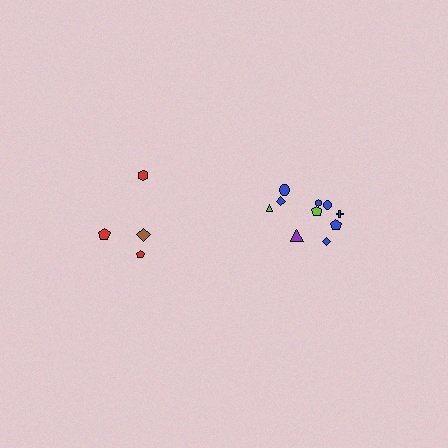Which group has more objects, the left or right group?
The right group.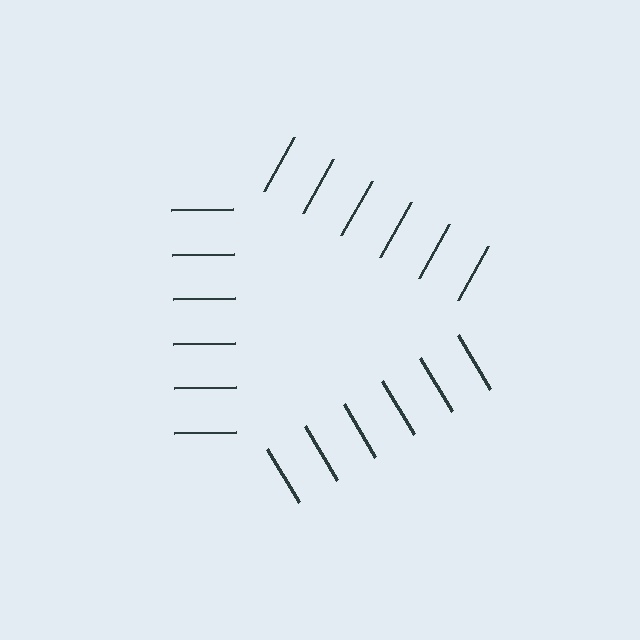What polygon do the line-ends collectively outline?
An illusory triangle — the line segments terminate on its edges but no continuous stroke is drawn.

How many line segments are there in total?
18 — 6 along each of the 3 edges.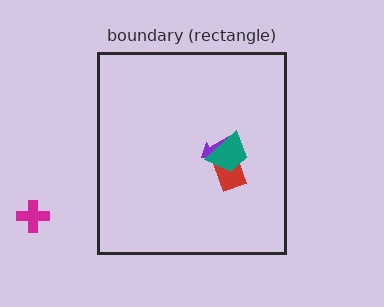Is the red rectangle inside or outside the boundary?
Inside.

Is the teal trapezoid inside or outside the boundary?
Inside.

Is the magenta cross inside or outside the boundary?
Outside.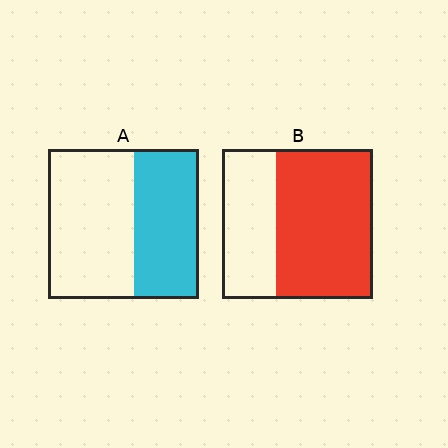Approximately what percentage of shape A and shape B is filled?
A is approximately 45% and B is approximately 65%.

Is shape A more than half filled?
No.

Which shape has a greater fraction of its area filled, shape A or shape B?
Shape B.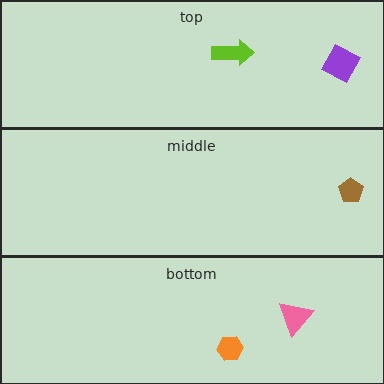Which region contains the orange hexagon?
The bottom region.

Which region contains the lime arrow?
The top region.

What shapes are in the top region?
The purple diamond, the lime arrow.